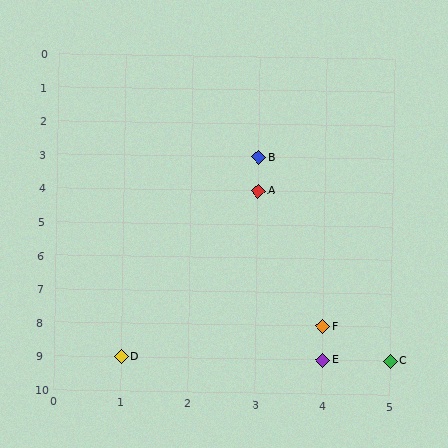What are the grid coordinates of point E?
Point E is at grid coordinates (4, 9).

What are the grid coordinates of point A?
Point A is at grid coordinates (3, 4).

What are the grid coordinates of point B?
Point B is at grid coordinates (3, 3).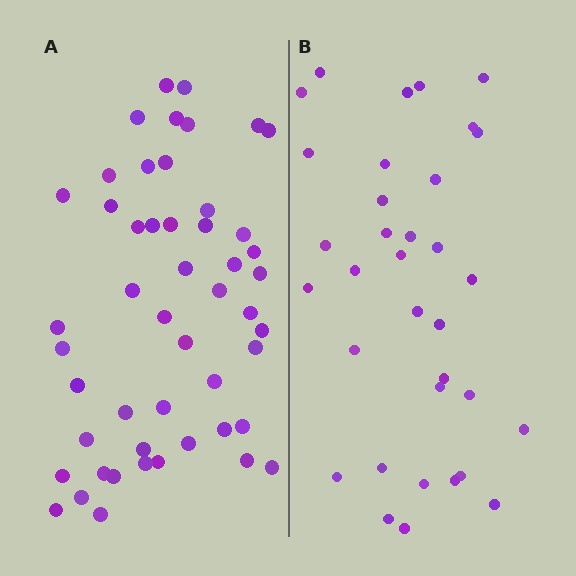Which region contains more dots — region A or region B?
Region A (the left region) has more dots.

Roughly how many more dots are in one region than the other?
Region A has approximately 15 more dots than region B.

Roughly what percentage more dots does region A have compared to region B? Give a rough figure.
About 45% more.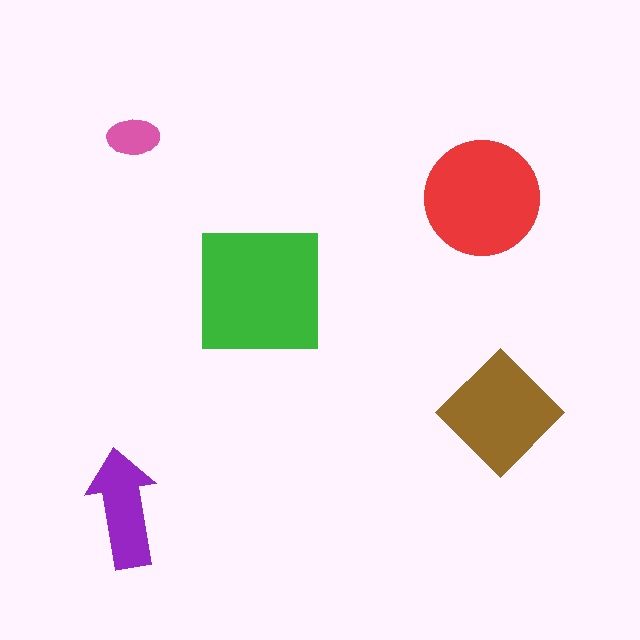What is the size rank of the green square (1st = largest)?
1st.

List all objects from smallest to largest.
The pink ellipse, the purple arrow, the brown diamond, the red circle, the green square.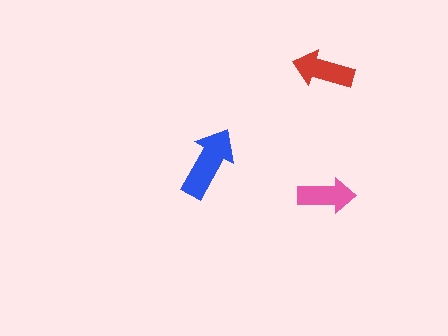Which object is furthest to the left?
The blue arrow is leftmost.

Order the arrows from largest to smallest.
the blue one, the red one, the pink one.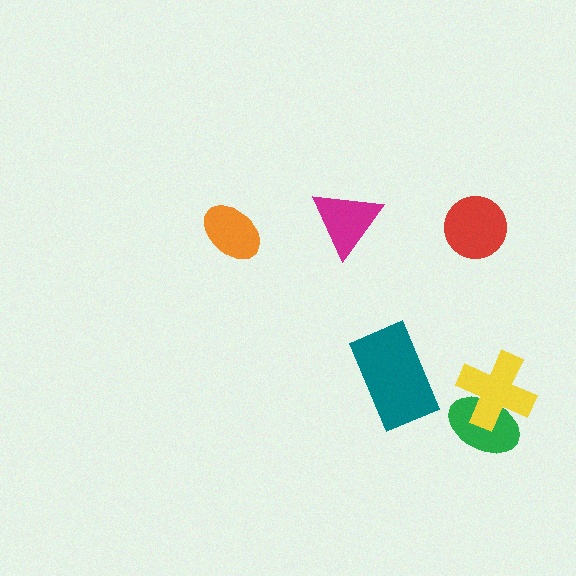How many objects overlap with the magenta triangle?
0 objects overlap with the magenta triangle.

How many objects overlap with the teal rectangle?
0 objects overlap with the teal rectangle.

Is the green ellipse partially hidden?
Yes, it is partially covered by another shape.